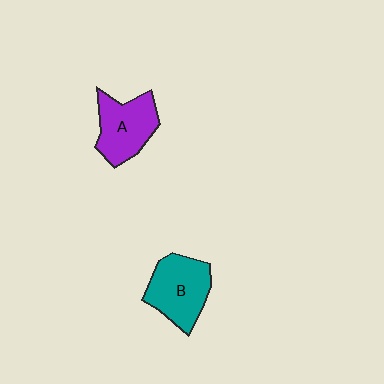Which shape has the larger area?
Shape B (teal).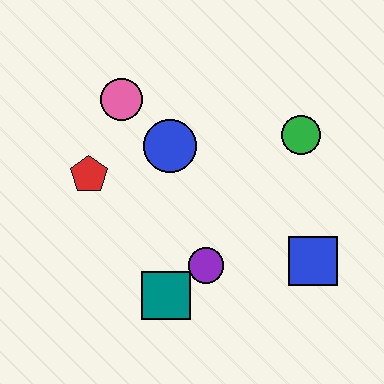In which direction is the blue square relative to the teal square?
The blue square is to the right of the teal square.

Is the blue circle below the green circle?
Yes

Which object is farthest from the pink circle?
The blue square is farthest from the pink circle.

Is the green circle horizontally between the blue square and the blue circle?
Yes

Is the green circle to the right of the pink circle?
Yes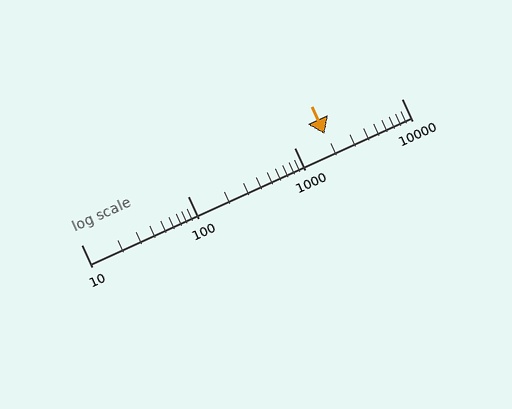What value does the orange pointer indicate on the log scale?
The pointer indicates approximately 1900.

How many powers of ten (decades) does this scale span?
The scale spans 3 decades, from 10 to 10000.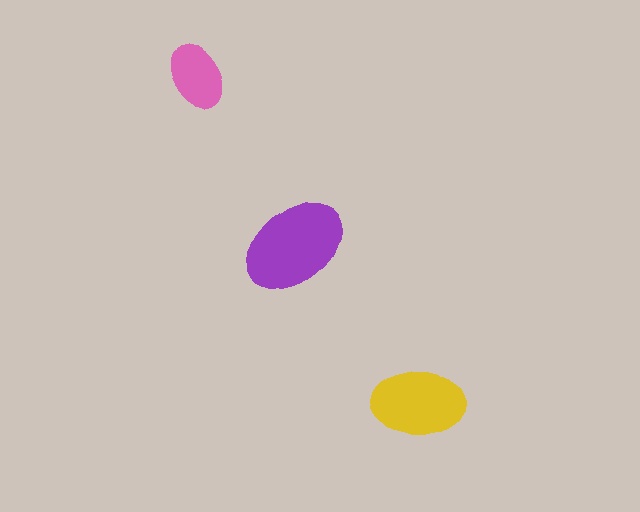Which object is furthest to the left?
The pink ellipse is leftmost.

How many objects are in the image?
There are 3 objects in the image.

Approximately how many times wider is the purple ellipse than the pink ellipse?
About 1.5 times wider.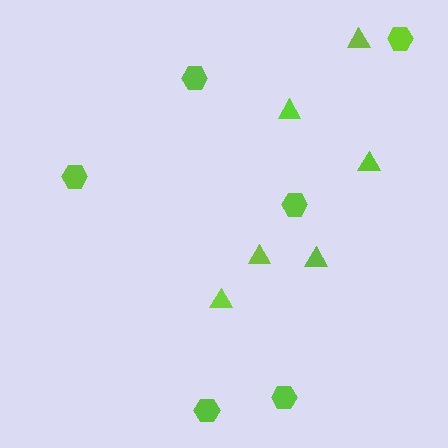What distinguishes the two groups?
There are 2 groups: one group of triangles (6) and one group of hexagons (6).